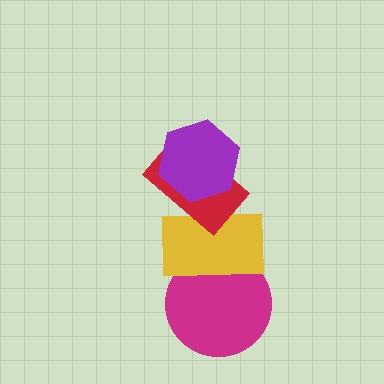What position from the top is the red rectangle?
The red rectangle is 2nd from the top.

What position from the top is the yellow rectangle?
The yellow rectangle is 3rd from the top.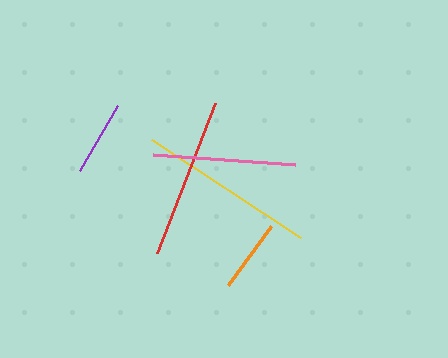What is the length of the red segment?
The red segment is approximately 160 pixels long.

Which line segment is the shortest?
The orange line is the shortest at approximately 73 pixels.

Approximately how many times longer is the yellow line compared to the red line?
The yellow line is approximately 1.1 times the length of the red line.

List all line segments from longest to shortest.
From longest to shortest: yellow, red, pink, purple, orange.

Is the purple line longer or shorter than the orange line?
The purple line is longer than the orange line.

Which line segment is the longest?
The yellow line is the longest at approximately 178 pixels.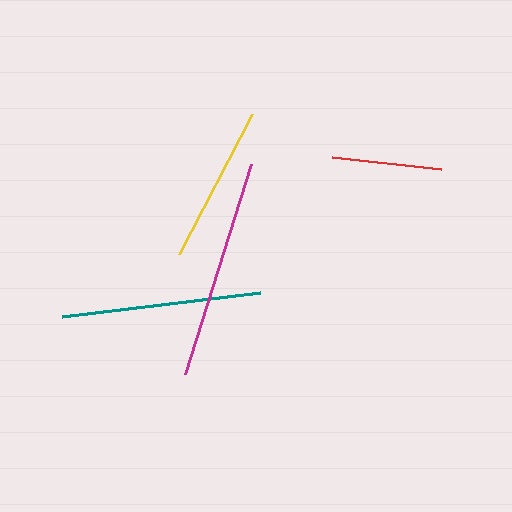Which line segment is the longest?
The magenta line is the longest at approximately 220 pixels.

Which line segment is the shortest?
The red line is the shortest at approximately 109 pixels.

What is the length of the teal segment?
The teal segment is approximately 199 pixels long.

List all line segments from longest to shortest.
From longest to shortest: magenta, teal, yellow, red.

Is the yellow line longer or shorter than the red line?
The yellow line is longer than the red line.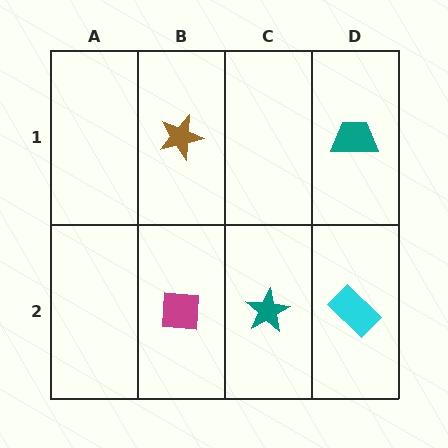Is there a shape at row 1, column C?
No, that cell is empty.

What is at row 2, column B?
A magenta square.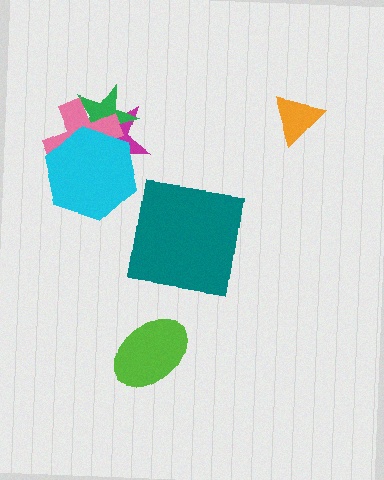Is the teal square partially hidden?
No, no other shape covers it.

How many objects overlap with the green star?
3 objects overlap with the green star.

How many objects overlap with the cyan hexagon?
3 objects overlap with the cyan hexagon.